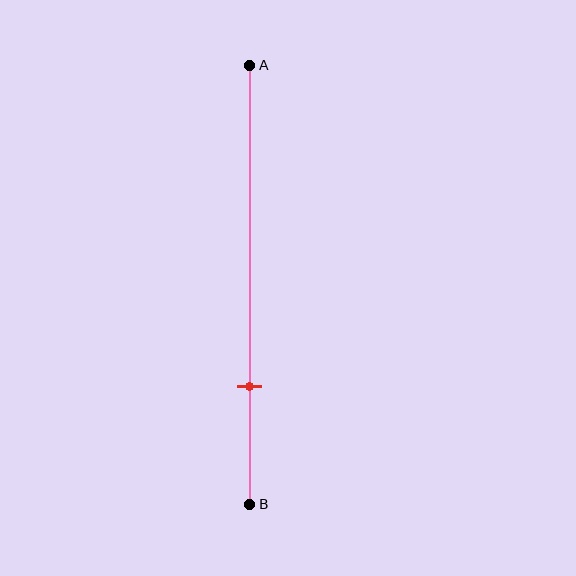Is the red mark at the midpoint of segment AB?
No, the mark is at about 75% from A, not at the 50% midpoint.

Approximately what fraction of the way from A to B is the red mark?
The red mark is approximately 75% of the way from A to B.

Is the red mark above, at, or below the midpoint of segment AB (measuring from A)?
The red mark is below the midpoint of segment AB.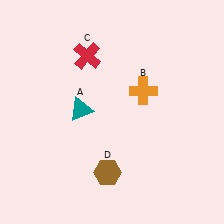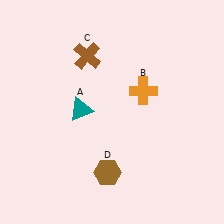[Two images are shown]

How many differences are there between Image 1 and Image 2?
There is 1 difference between the two images.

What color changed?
The cross (C) changed from red in Image 1 to brown in Image 2.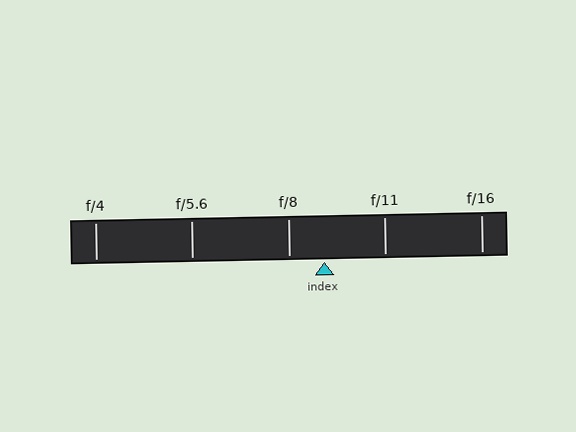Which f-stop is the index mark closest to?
The index mark is closest to f/8.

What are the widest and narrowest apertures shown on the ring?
The widest aperture shown is f/4 and the narrowest is f/16.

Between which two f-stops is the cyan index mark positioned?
The index mark is between f/8 and f/11.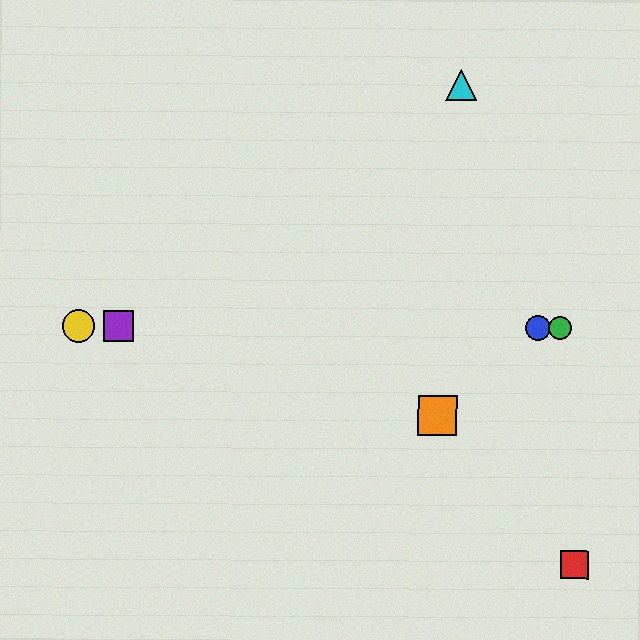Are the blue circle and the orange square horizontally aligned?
No, the blue circle is at y≈328 and the orange square is at y≈415.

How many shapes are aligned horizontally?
4 shapes (the blue circle, the green circle, the yellow circle, the purple square) are aligned horizontally.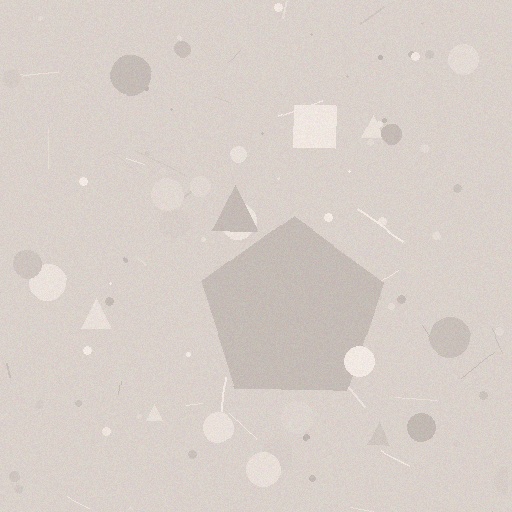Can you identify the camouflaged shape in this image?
The camouflaged shape is a pentagon.